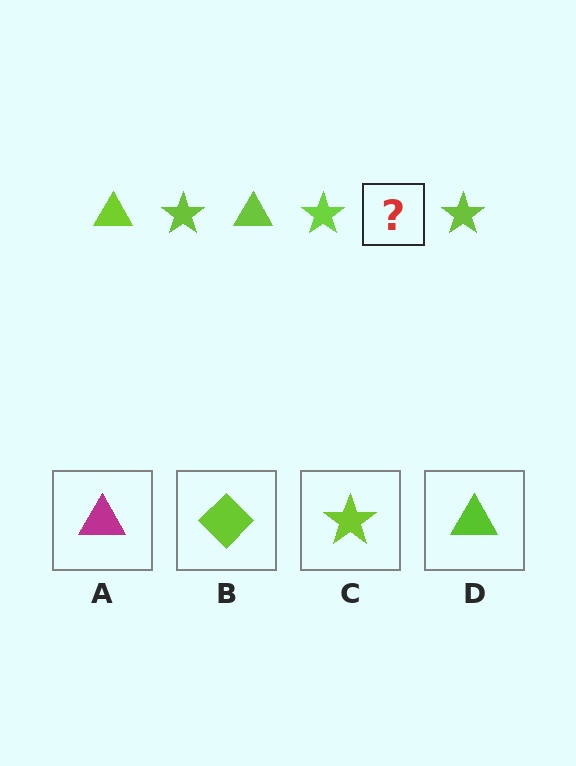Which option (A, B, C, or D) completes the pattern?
D.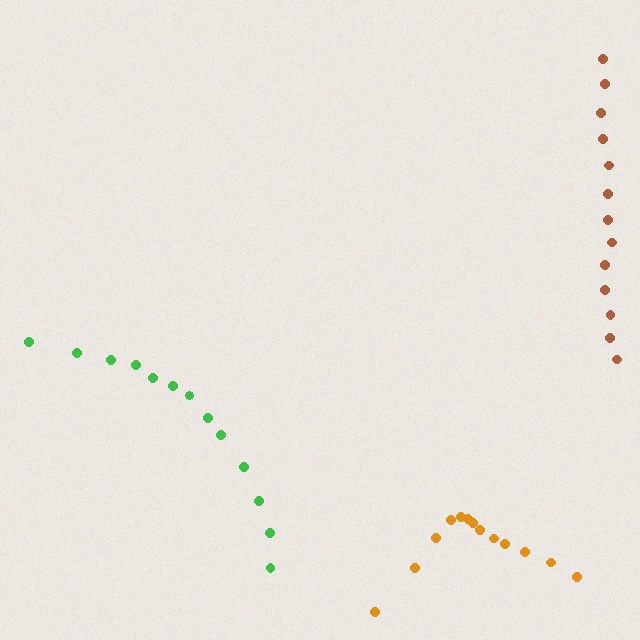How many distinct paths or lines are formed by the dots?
There are 3 distinct paths.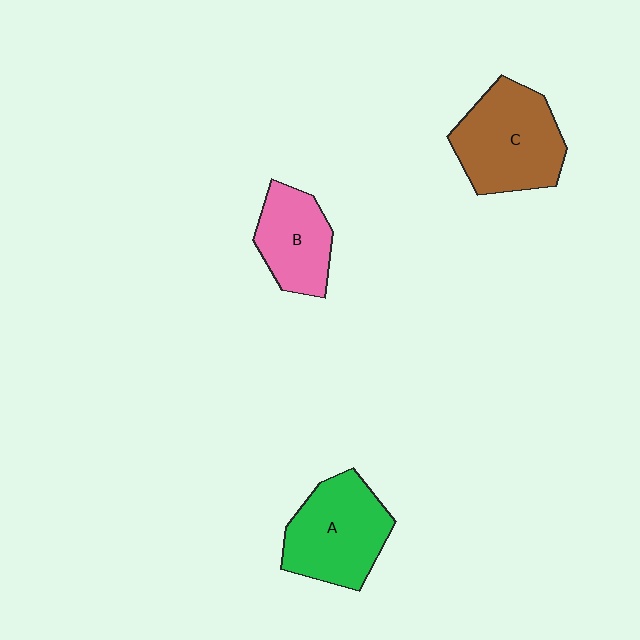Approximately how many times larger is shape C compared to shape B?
Approximately 1.5 times.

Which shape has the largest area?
Shape C (brown).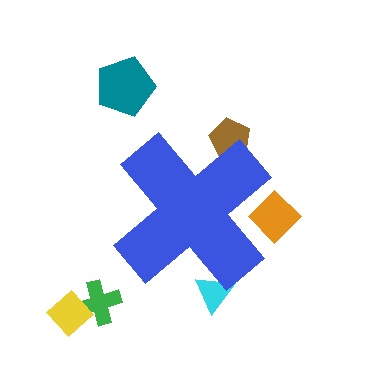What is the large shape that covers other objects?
A blue cross.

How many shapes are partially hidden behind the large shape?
3 shapes are partially hidden.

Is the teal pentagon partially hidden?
No, the teal pentagon is fully visible.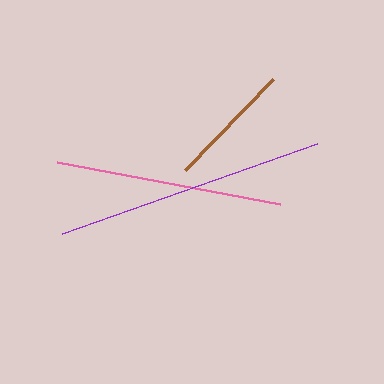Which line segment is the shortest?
The brown line is the shortest at approximately 126 pixels.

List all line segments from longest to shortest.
From longest to shortest: purple, pink, brown.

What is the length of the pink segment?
The pink segment is approximately 227 pixels long.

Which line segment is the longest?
The purple line is the longest at approximately 270 pixels.